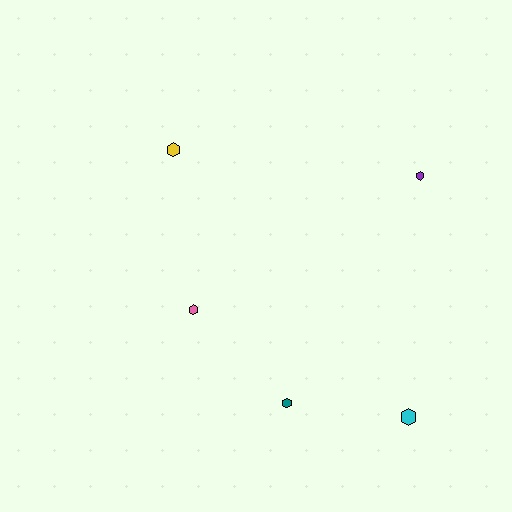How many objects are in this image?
There are 5 objects.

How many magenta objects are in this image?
There are no magenta objects.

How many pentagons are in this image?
There are no pentagons.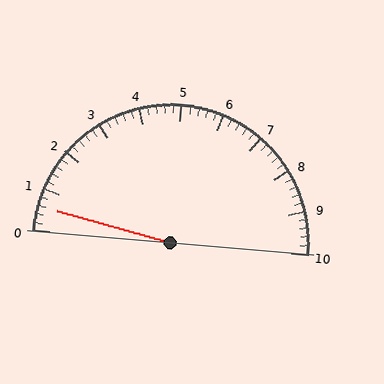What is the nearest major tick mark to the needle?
The nearest major tick mark is 1.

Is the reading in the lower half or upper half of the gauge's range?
The reading is in the lower half of the range (0 to 10).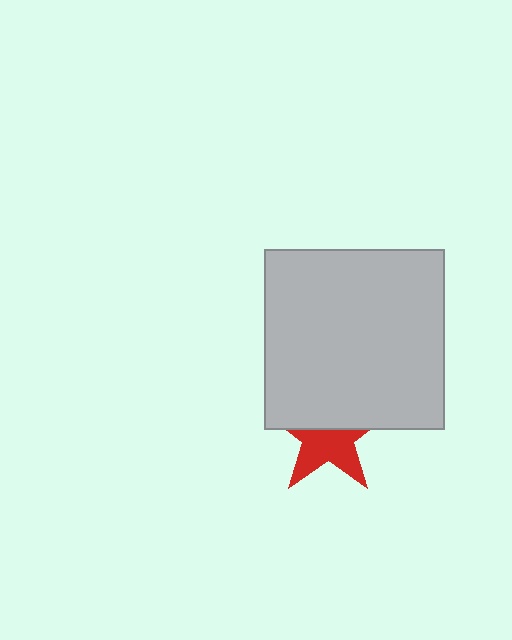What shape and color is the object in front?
The object in front is a light gray square.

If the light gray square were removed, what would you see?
You would see the complete red star.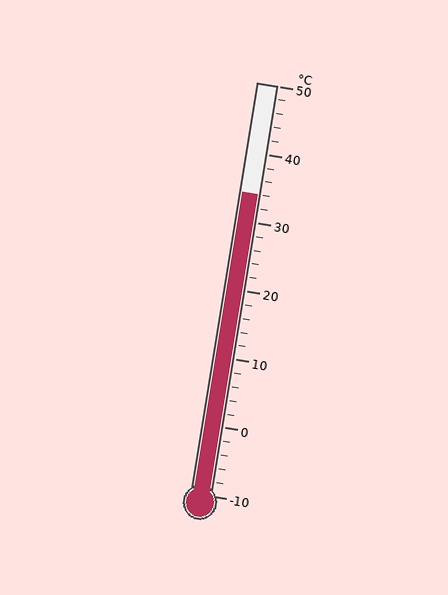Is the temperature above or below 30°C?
The temperature is above 30°C.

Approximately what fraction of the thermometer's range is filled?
The thermometer is filled to approximately 75% of its range.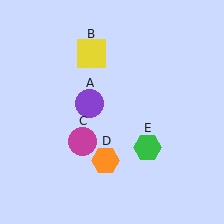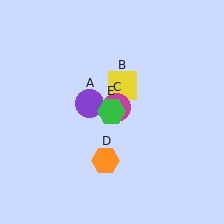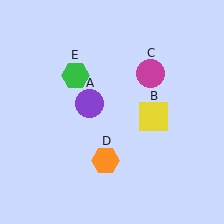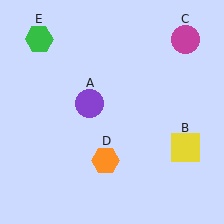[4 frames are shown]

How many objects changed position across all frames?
3 objects changed position: yellow square (object B), magenta circle (object C), green hexagon (object E).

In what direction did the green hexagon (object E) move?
The green hexagon (object E) moved up and to the left.